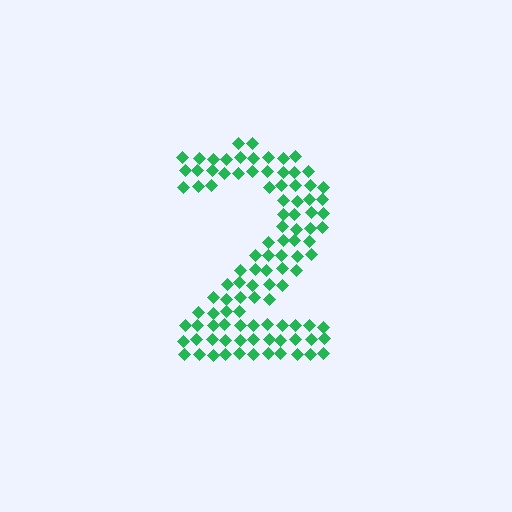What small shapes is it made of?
It is made of small diamonds.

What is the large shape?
The large shape is the digit 2.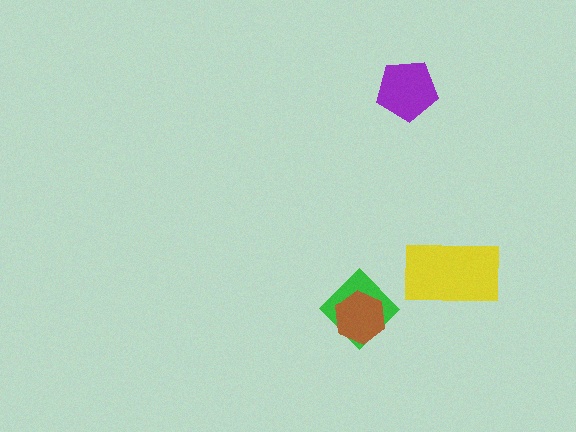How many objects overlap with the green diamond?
1 object overlaps with the green diamond.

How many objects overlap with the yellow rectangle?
0 objects overlap with the yellow rectangle.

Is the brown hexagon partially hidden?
No, no other shape covers it.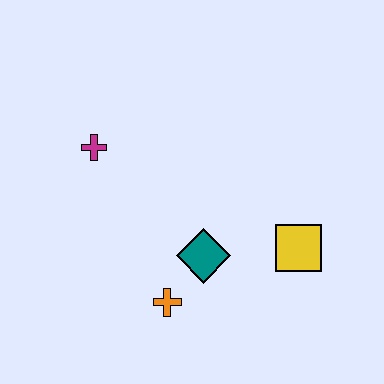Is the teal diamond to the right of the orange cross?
Yes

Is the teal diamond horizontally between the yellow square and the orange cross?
Yes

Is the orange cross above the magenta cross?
No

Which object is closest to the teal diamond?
The orange cross is closest to the teal diamond.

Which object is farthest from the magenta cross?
The yellow square is farthest from the magenta cross.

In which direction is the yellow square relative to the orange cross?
The yellow square is to the right of the orange cross.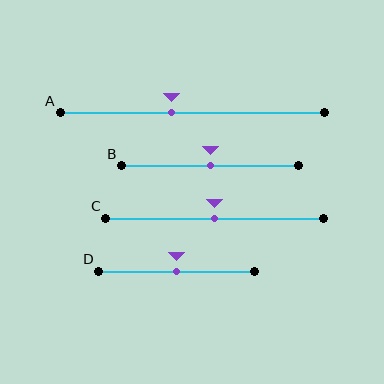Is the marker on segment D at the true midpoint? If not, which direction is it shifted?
Yes, the marker on segment D is at the true midpoint.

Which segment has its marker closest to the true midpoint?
Segment B has its marker closest to the true midpoint.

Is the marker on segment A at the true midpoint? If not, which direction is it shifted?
No, the marker on segment A is shifted to the left by about 8% of the segment length.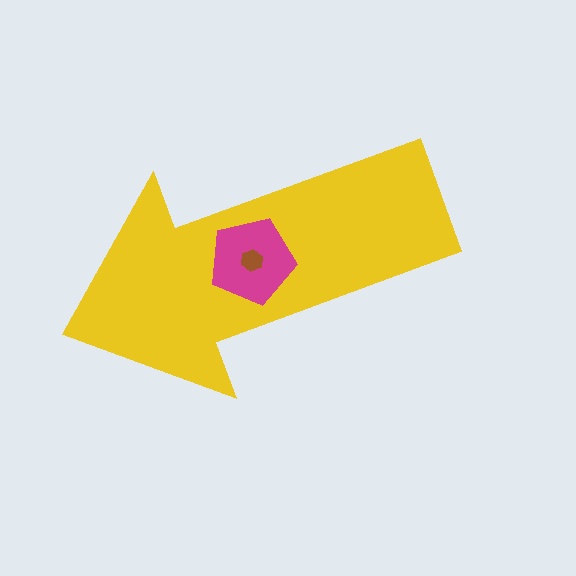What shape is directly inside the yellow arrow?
The magenta pentagon.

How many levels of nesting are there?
3.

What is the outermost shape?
The yellow arrow.